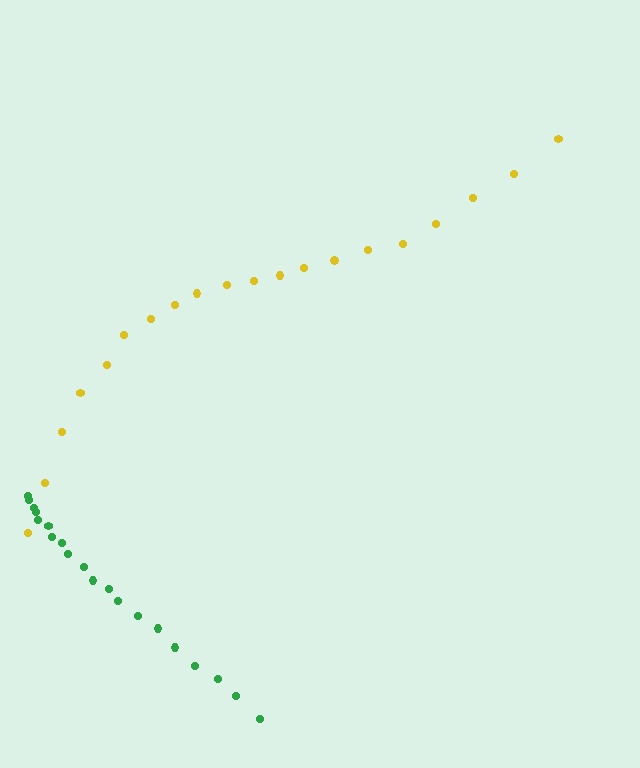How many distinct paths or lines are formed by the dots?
There are 2 distinct paths.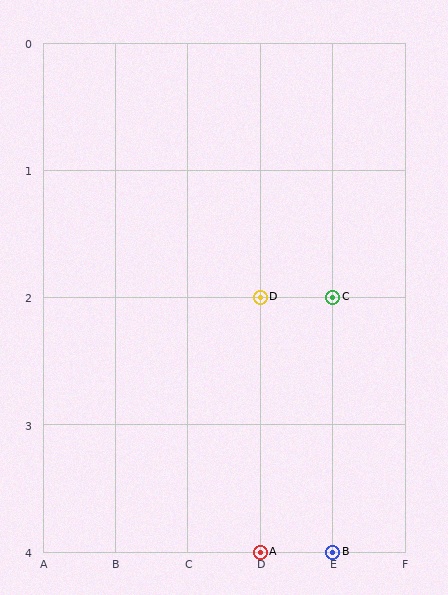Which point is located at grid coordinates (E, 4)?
Point B is at (E, 4).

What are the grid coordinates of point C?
Point C is at grid coordinates (E, 2).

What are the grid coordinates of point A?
Point A is at grid coordinates (D, 4).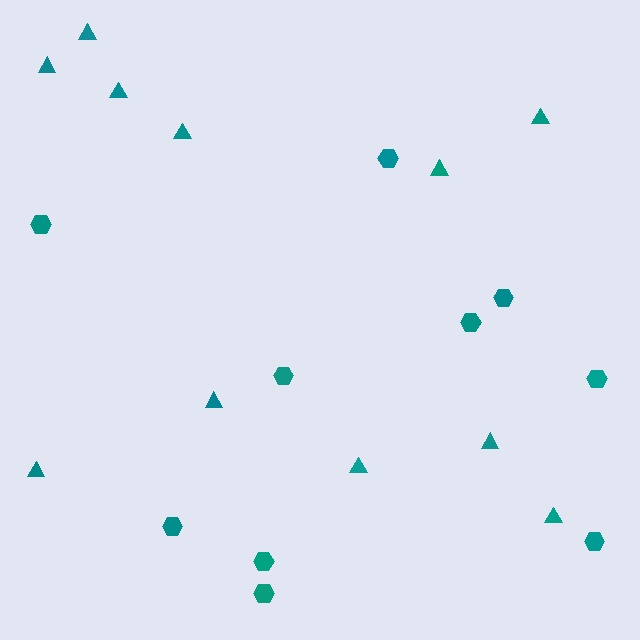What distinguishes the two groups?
There are 2 groups: one group of hexagons (10) and one group of triangles (11).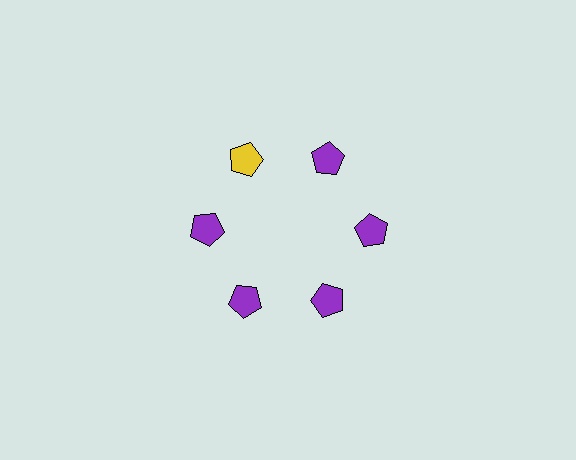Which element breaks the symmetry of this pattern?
The yellow pentagon at roughly the 11 o'clock position breaks the symmetry. All other shapes are purple pentagons.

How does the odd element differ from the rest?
It has a different color: yellow instead of purple.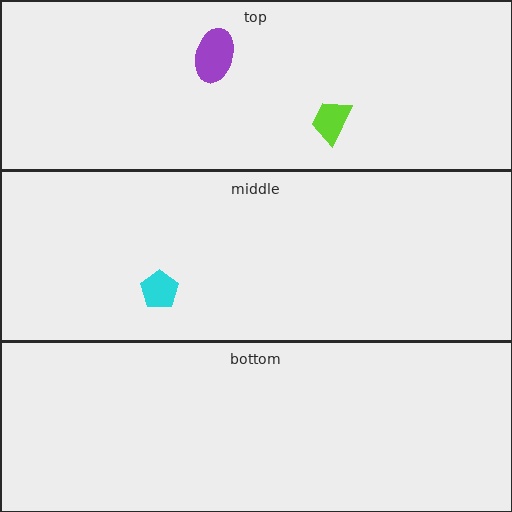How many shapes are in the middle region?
1.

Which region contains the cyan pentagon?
The middle region.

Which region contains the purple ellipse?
The top region.